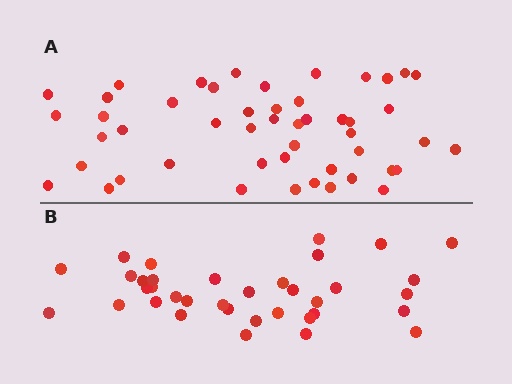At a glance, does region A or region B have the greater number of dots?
Region A (the top region) has more dots.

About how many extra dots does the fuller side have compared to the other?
Region A has approximately 15 more dots than region B.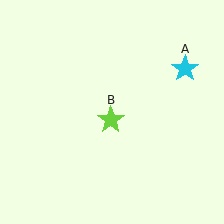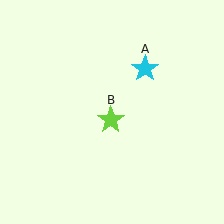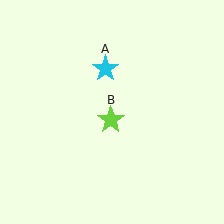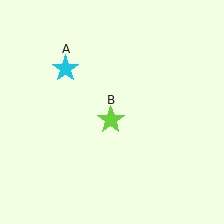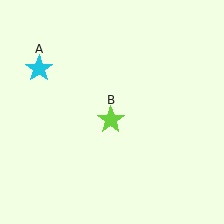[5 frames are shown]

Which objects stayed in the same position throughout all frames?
Lime star (object B) remained stationary.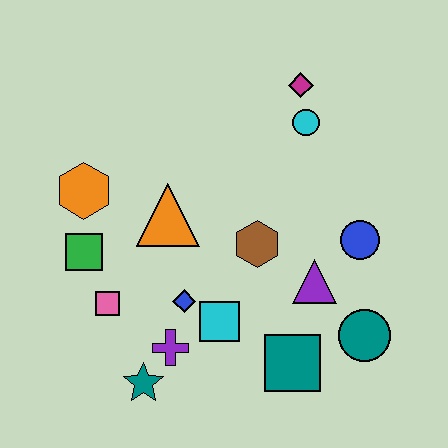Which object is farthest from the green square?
The teal circle is farthest from the green square.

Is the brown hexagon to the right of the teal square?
No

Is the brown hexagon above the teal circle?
Yes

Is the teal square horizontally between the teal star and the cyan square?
No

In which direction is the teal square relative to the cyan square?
The teal square is to the right of the cyan square.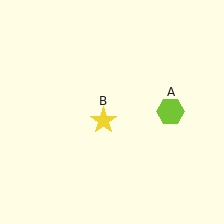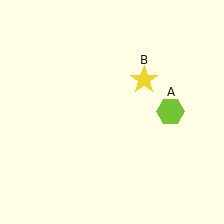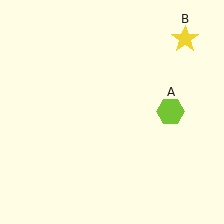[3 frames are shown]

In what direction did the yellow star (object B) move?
The yellow star (object B) moved up and to the right.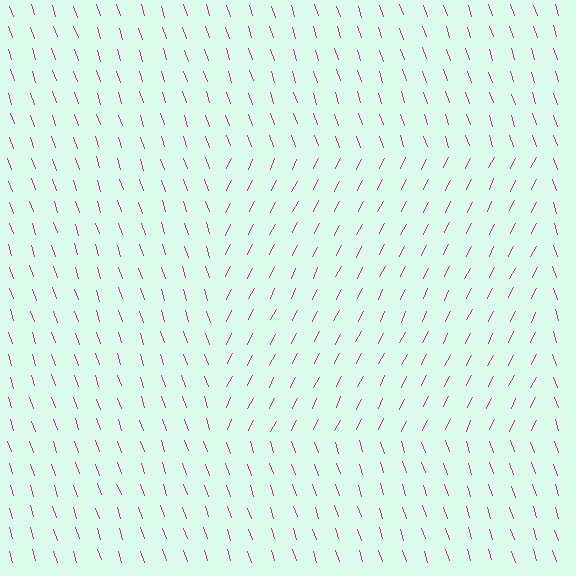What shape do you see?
I see a rectangle.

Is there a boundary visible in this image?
Yes, there is a texture boundary formed by a change in line orientation.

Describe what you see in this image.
The image is filled with small magenta line segments. A rectangle region in the image has lines oriented differently from the surrounding lines, creating a visible texture boundary.